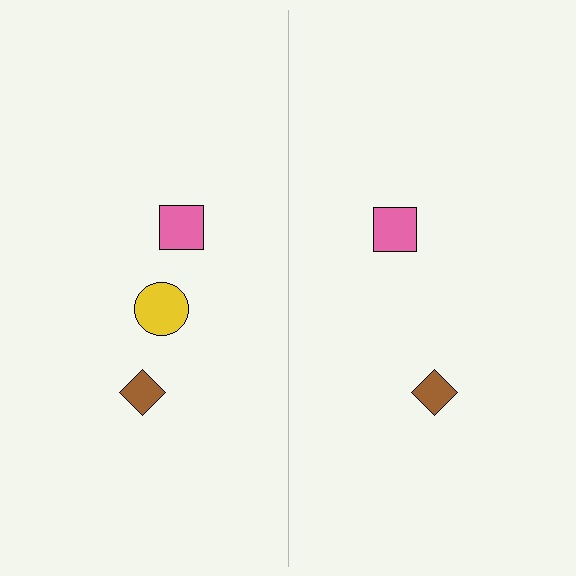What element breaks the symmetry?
A yellow circle is missing from the right side.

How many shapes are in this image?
There are 5 shapes in this image.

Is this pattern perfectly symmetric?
No, the pattern is not perfectly symmetric. A yellow circle is missing from the right side.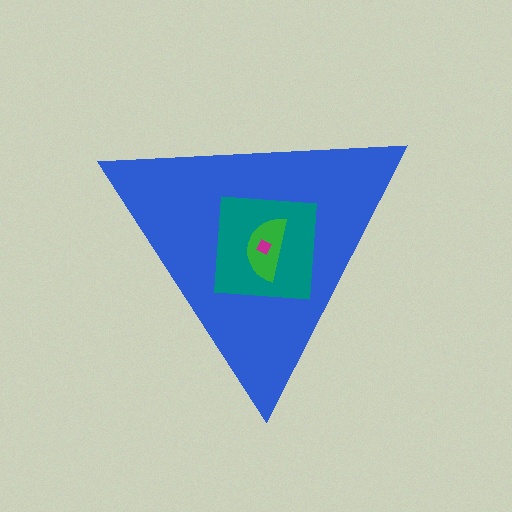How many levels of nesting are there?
4.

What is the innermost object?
The magenta diamond.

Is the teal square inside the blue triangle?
Yes.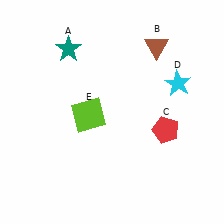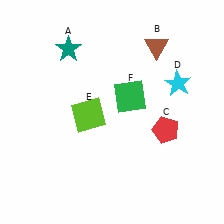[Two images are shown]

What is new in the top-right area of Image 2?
A green square (F) was added in the top-right area of Image 2.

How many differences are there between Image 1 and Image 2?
There is 1 difference between the two images.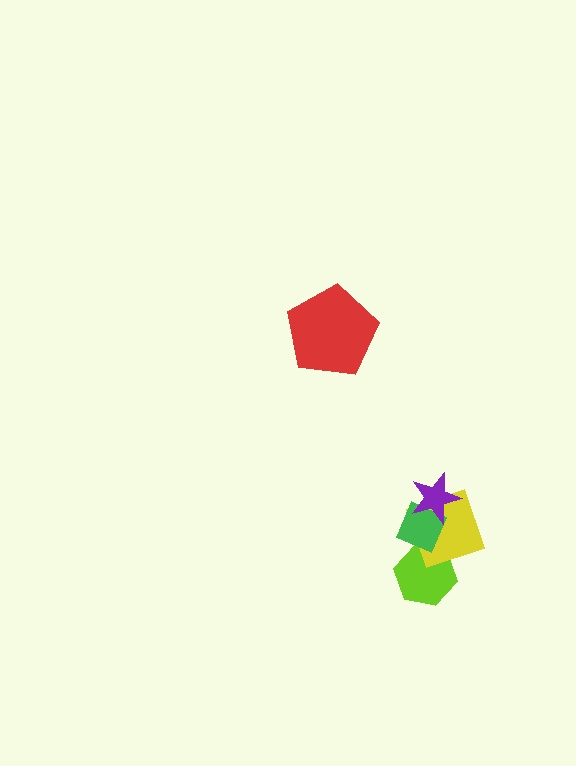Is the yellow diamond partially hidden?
Yes, it is partially covered by another shape.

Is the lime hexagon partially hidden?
Yes, it is partially covered by another shape.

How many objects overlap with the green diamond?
3 objects overlap with the green diamond.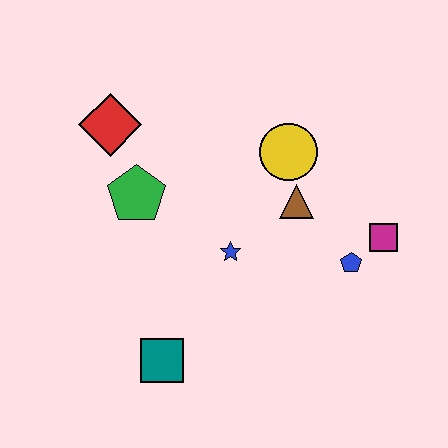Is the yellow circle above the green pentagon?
Yes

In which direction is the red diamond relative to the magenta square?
The red diamond is to the left of the magenta square.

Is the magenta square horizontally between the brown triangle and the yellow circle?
No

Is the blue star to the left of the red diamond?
No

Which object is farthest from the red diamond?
The magenta square is farthest from the red diamond.